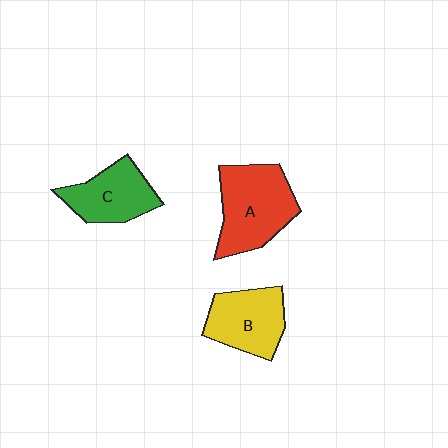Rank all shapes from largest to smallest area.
From largest to smallest: A (red), B (yellow), C (green).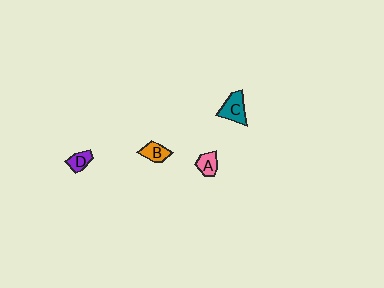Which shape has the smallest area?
Shape D (purple).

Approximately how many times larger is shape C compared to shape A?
Approximately 1.5 times.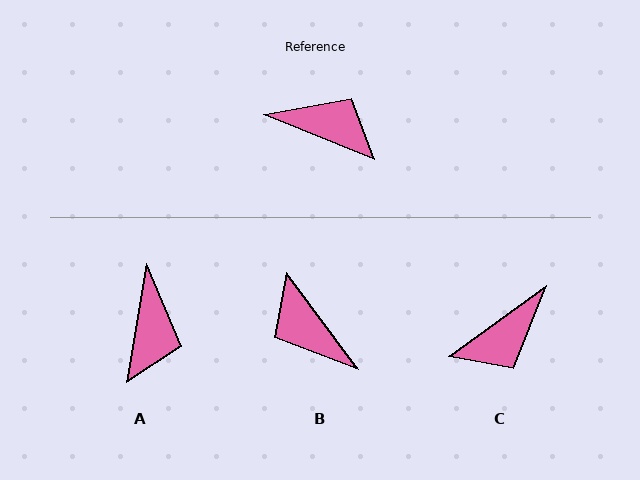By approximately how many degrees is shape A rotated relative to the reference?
Approximately 77 degrees clockwise.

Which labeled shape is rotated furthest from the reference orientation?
B, about 149 degrees away.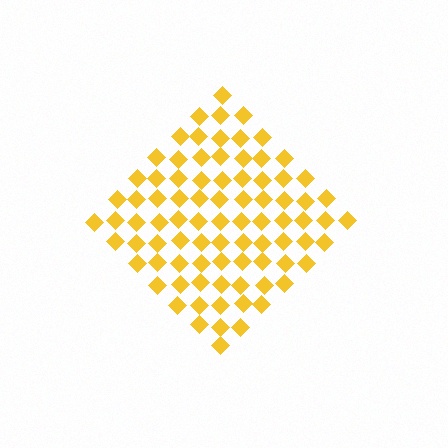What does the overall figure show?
The overall figure shows a diamond.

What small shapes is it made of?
It is made of small diamonds.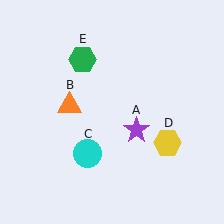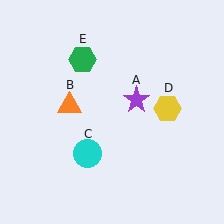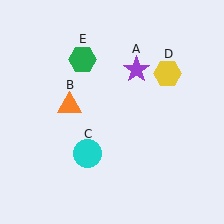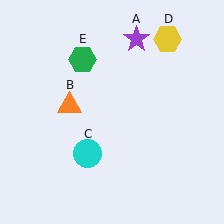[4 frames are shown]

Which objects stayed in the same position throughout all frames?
Orange triangle (object B) and cyan circle (object C) and green hexagon (object E) remained stationary.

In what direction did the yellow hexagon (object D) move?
The yellow hexagon (object D) moved up.